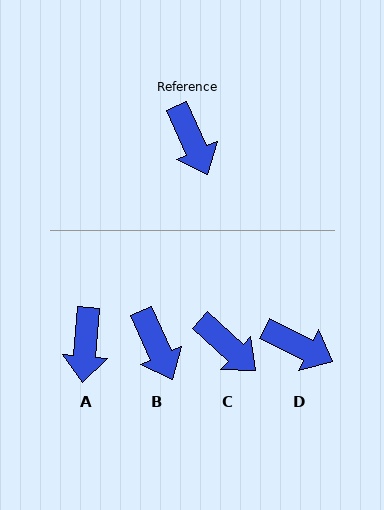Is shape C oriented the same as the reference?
No, it is off by about 23 degrees.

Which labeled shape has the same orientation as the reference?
B.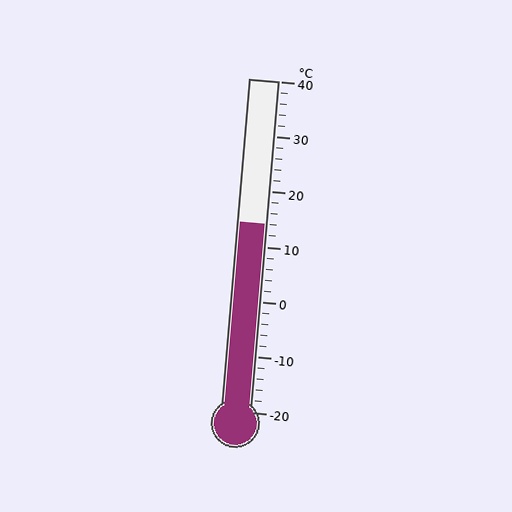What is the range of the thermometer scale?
The thermometer scale ranges from -20°C to 40°C.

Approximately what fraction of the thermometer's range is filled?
The thermometer is filled to approximately 55% of its range.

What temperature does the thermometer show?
The thermometer shows approximately 14°C.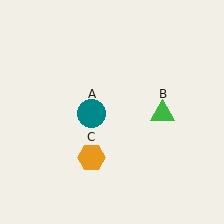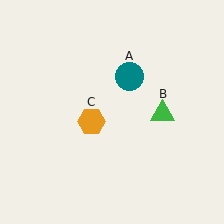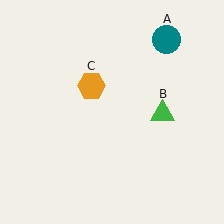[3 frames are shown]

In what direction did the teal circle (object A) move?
The teal circle (object A) moved up and to the right.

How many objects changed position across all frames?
2 objects changed position: teal circle (object A), orange hexagon (object C).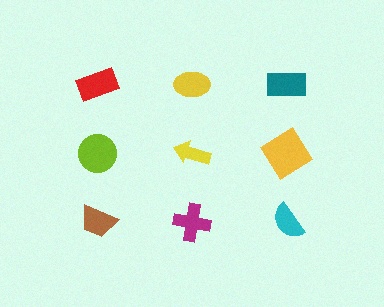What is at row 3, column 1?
A brown trapezoid.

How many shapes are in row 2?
3 shapes.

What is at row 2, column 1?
A lime circle.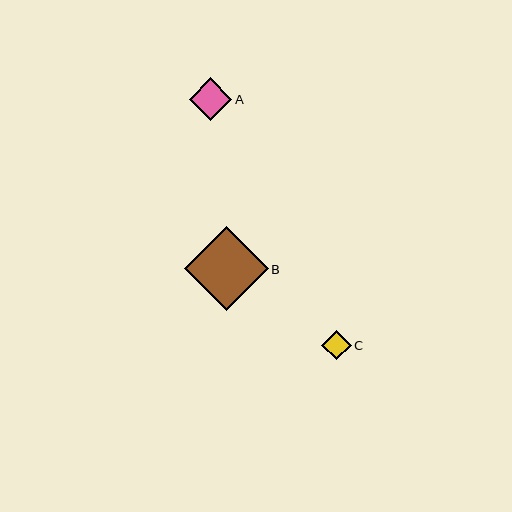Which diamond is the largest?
Diamond B is the largest with a size of approximately 84 pixels.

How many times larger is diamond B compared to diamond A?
Diamond B is approximately 2.0 times the size of diamond A.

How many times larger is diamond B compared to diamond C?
Diamond B is approximately 2.8 times the size of diamond C.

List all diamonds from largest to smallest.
From largest to smallest: B, A, C.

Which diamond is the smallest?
Diamond C is the smallest with a size of approximately 30 pixels.